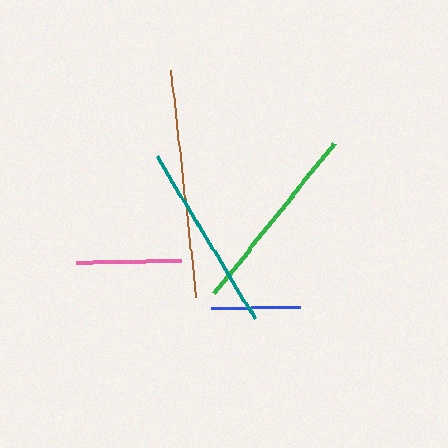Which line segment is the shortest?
The blue line is the shortest at approximately 89 pixels.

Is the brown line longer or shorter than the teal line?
The brown line is longer than the teal line.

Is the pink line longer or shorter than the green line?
The green line is longer than the pink line.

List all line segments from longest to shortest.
From longest to shortest: brown, green, teal, pink, blue.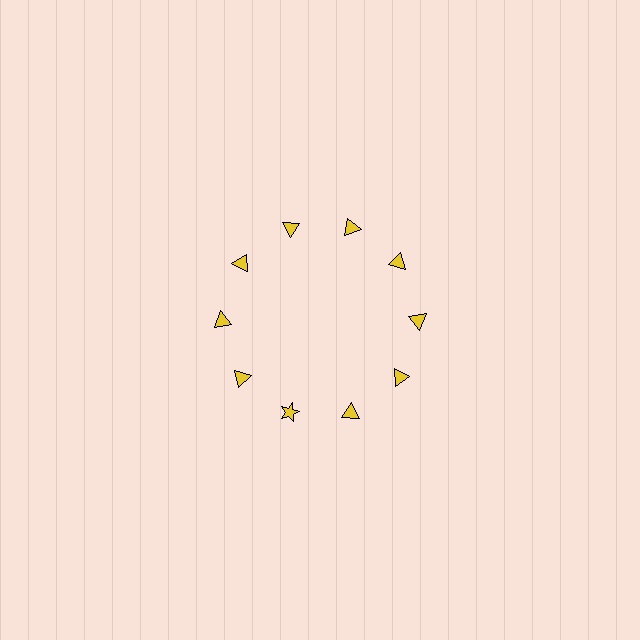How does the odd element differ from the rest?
It has a different shape: star instead of triangle.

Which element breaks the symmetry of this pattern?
The yellow star at roughly the 7 o'clock position breaks the symmetry. All other shapes are yellow triangles.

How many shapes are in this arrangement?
There are 10 shapes arranged in a ring pattern.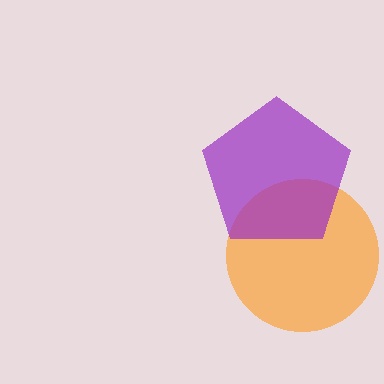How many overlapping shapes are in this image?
There are 2 overlapping shapes in the image.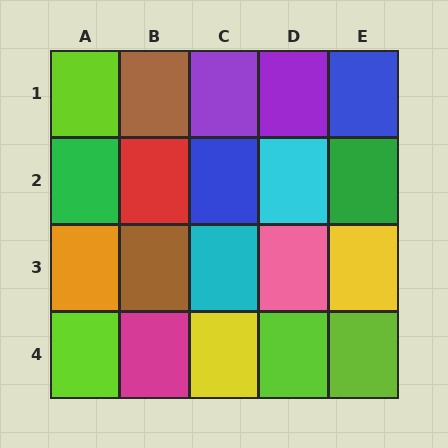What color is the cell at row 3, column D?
Pink.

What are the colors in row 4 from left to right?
Lime, magenta, yellow, lime, lime.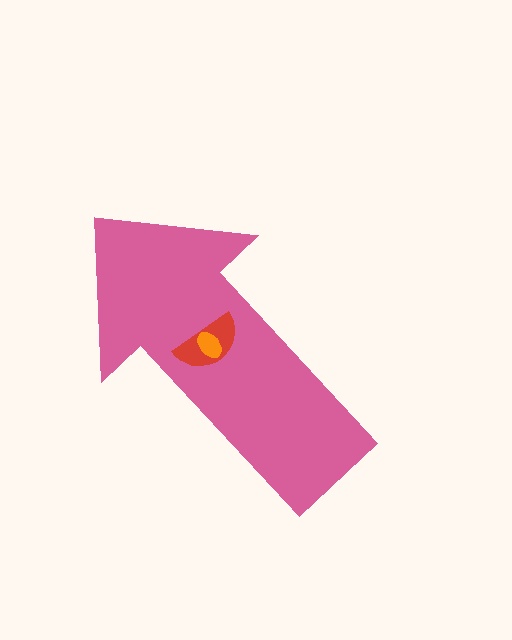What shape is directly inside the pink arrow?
The red semicircle.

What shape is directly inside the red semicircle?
The orange ellipse.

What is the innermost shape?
The orange ellipse.